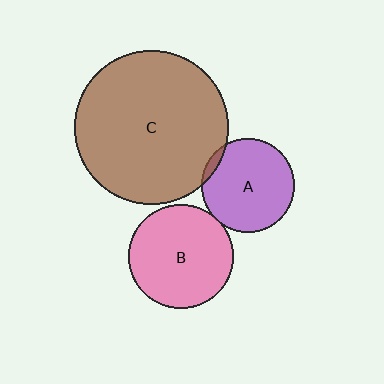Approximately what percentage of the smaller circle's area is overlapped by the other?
Approximately 5%.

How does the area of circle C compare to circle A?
Approximately 2.7 times.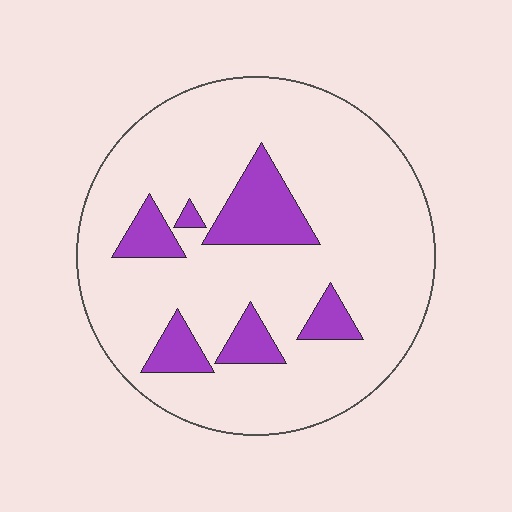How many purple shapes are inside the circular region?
6.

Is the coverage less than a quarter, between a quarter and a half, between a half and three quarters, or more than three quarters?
Less than a quarter.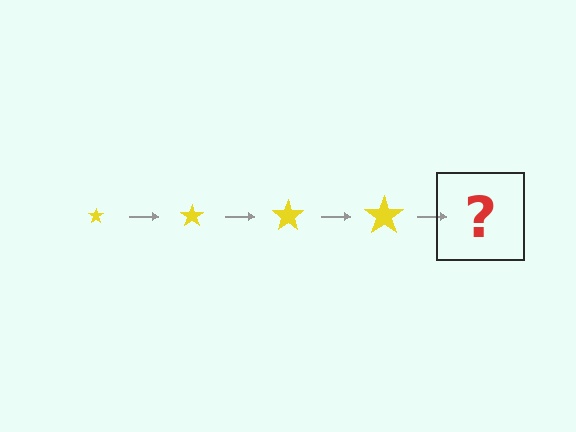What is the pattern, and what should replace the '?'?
The pattern is that the star gets progressively larger each step. The '?' should be a yellow star, larger than the previous one.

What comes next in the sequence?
The next element should be a yellow star, larger than the previous one.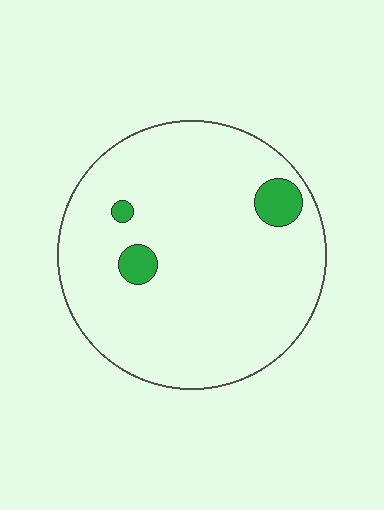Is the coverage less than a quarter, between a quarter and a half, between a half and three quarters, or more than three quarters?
Less than a quarter.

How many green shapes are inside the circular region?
3.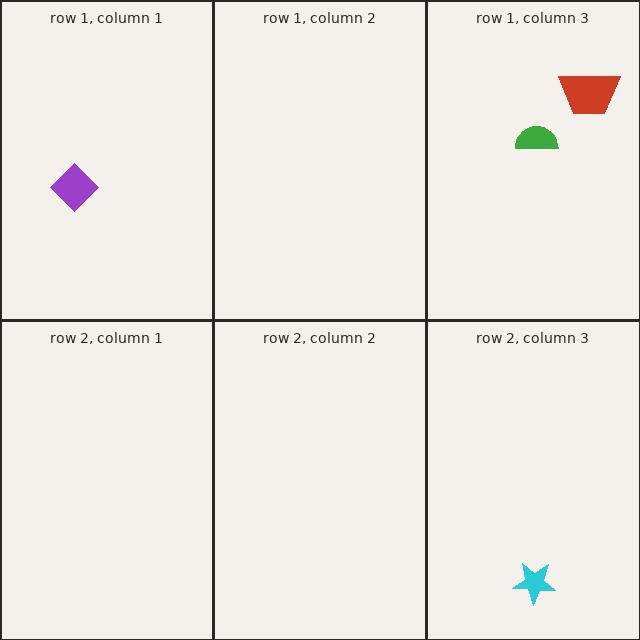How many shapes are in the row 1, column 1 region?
1.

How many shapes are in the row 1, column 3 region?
2.